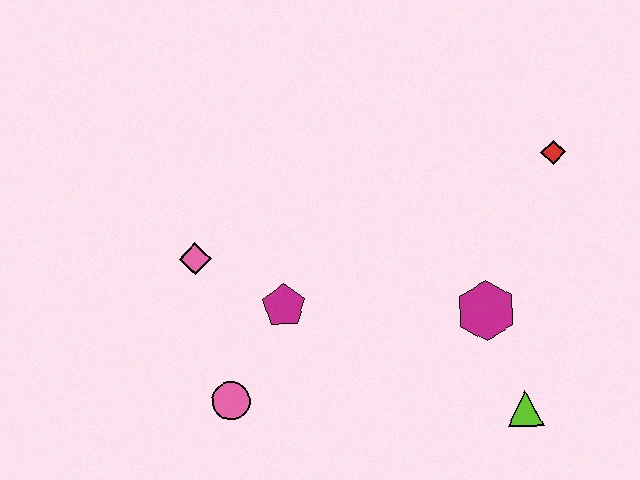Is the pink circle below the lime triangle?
No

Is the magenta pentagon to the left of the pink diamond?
No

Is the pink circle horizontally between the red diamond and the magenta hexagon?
No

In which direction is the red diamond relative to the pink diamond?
The red diamond is to the right of the pink diamond.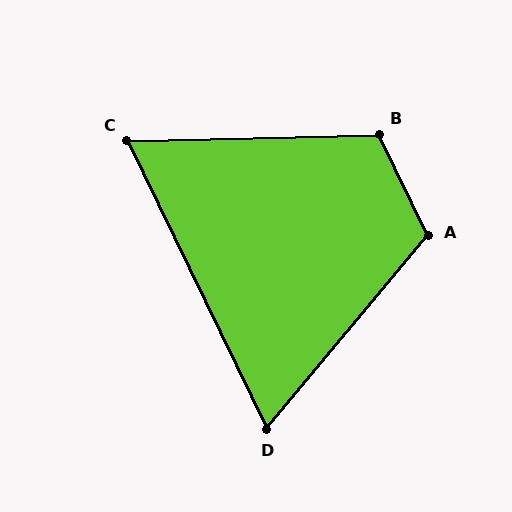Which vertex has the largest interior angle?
A, at approximately 114 degrees.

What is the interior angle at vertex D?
Approximately 66 degrees (acute).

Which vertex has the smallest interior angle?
C, at approximately 66 degrees.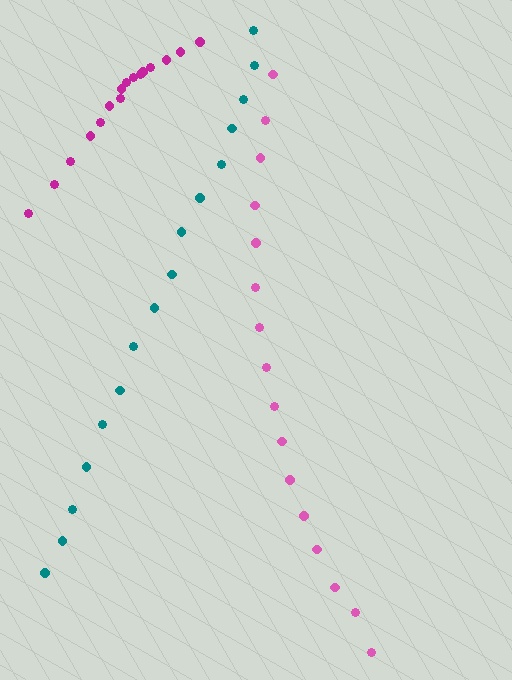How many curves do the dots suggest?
There are 3 distinct paths.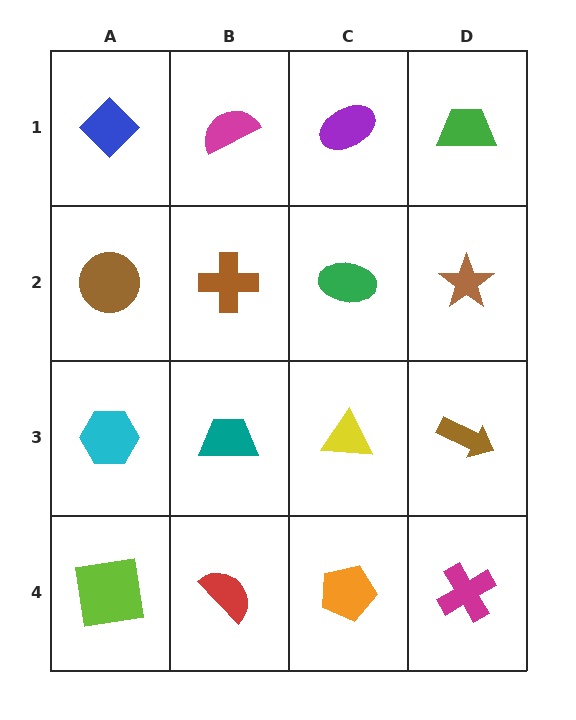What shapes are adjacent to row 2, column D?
A green trapezoid (row 1, column D), a brown arrow (row 3, column D), a green ellipse (row 2, column C).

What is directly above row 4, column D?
A brown arrow.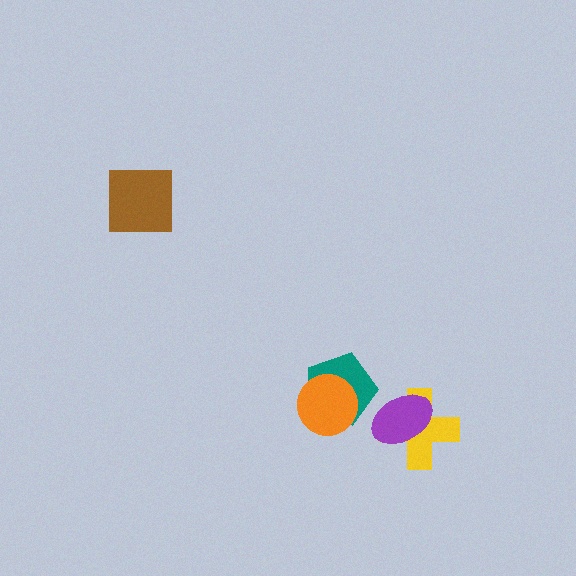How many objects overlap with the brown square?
0 objects overlap with the brown square.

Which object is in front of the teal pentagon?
The orange circle is in front of the teal pentagon.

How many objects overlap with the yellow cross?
1 object overlaps with the yellow cross.